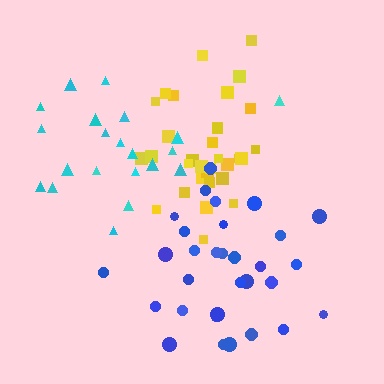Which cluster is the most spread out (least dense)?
Cyan.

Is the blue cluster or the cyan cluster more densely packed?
Blue.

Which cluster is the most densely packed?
Yellow.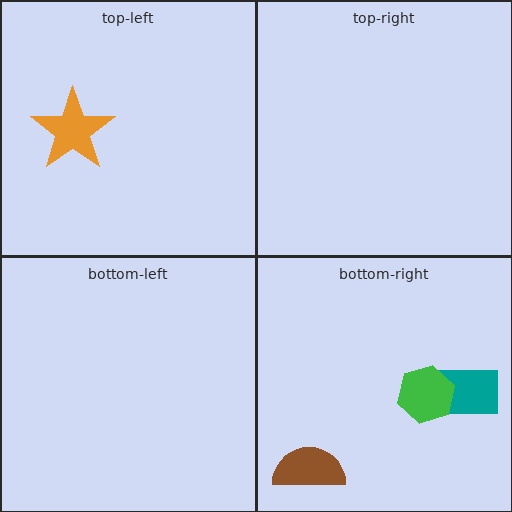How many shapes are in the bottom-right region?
3.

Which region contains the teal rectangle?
The bottom-right region.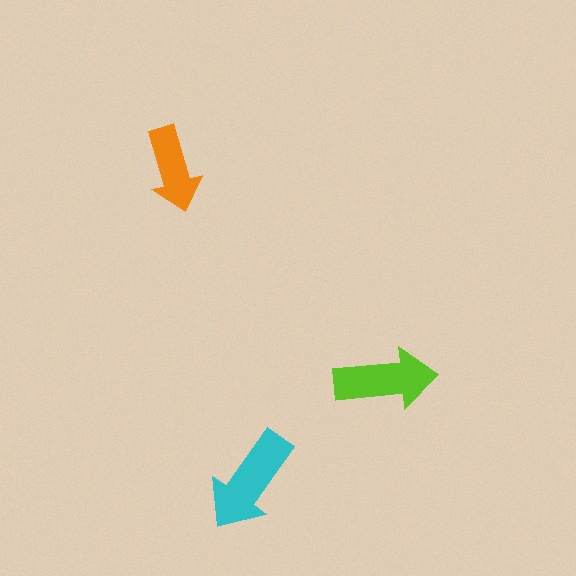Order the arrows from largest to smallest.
the cyan one, the lime one, the orange one.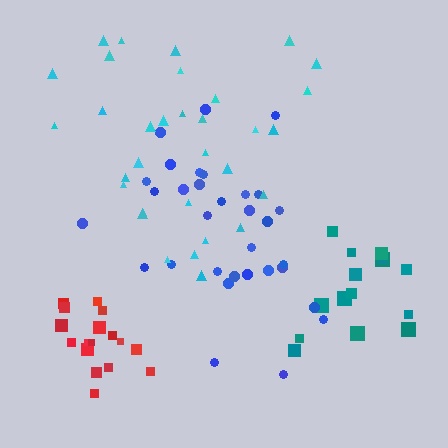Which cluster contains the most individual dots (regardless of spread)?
Blue (32).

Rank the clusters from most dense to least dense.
red, teal, blue, cyan.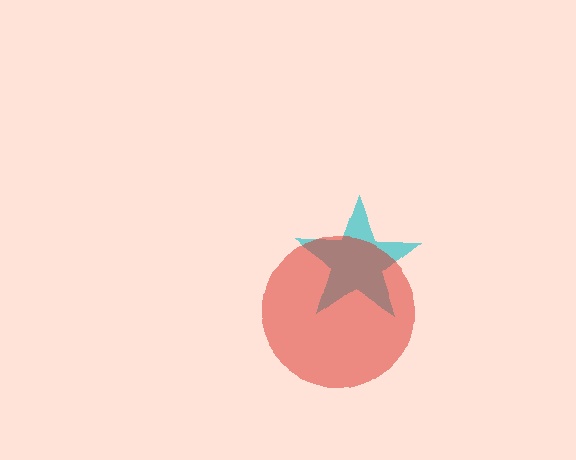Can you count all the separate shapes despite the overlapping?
Yes, there are 2 separate shapes.